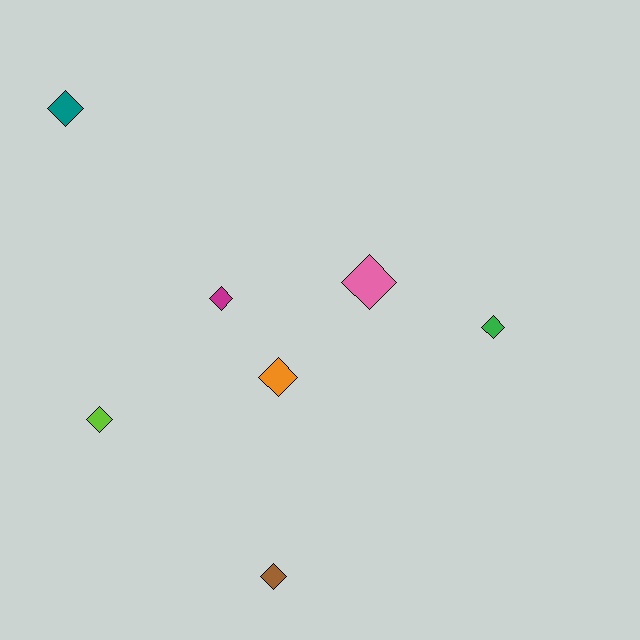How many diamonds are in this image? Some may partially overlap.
There are 7 diamonds.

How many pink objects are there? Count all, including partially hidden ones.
There is 1 pink object.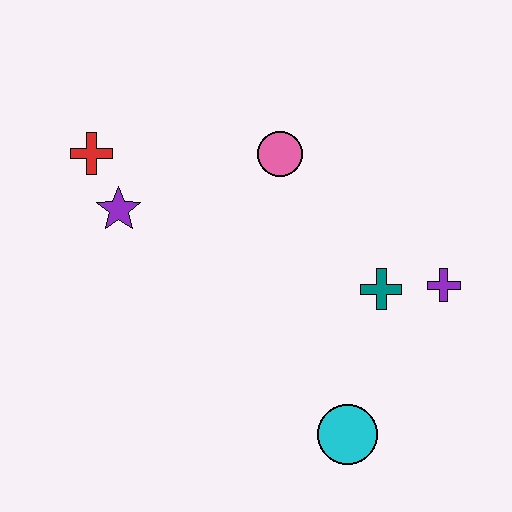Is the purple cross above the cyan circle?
Yes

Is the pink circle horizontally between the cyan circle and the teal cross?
No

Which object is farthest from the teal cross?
The red cross is farthest from the teal cross.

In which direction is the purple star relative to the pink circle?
The purple star is to the left of the pink circle.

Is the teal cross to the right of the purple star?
Yes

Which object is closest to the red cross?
The purple star is closest to the red cross.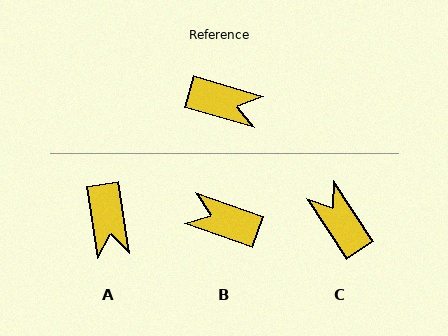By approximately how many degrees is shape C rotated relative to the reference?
Approximately 139 degrees counter-clockwise.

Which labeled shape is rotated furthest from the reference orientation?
B, about 177 degrees away.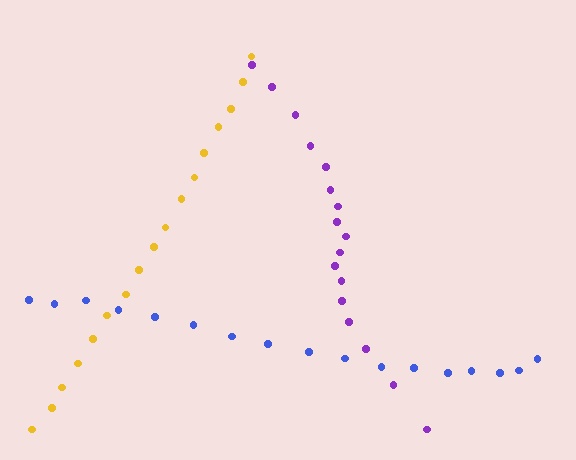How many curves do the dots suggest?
There are 3 distinct paths.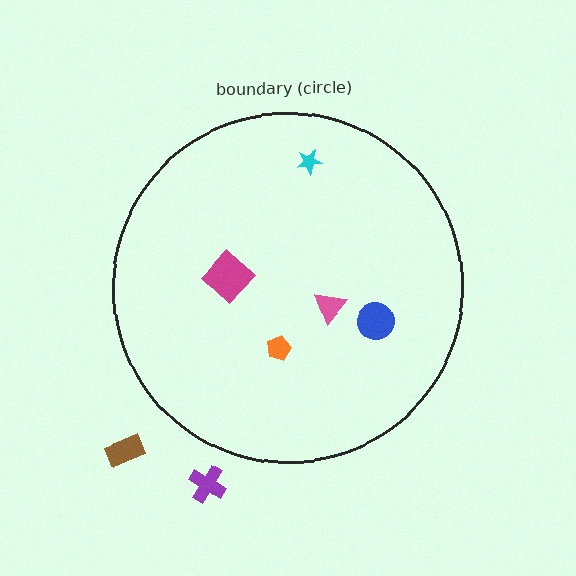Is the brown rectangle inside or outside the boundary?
Outside.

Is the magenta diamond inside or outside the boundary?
Inside.